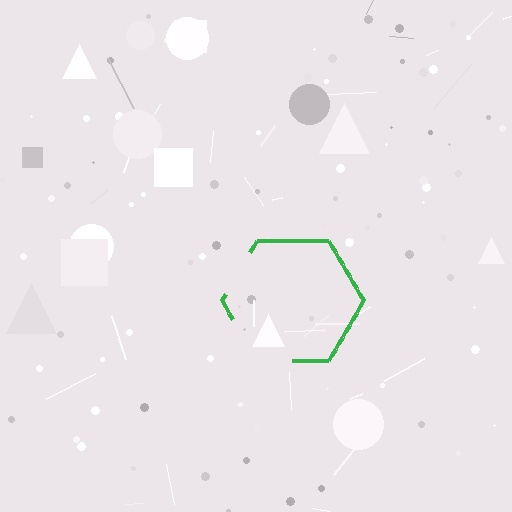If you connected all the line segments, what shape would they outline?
They would outline a hexagon.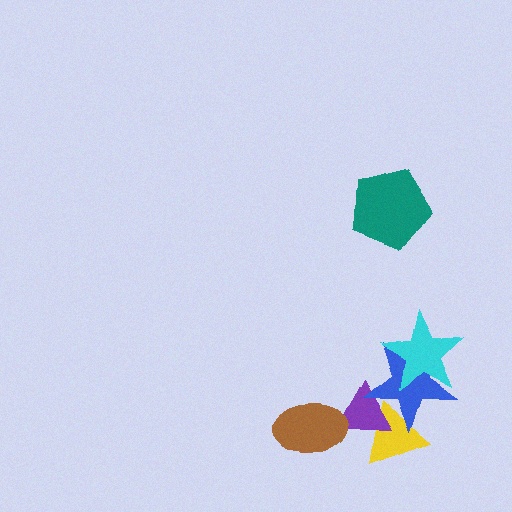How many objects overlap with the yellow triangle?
2 objects overlap with the yellow triangle.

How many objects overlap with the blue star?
3 objects overlap with the blue star.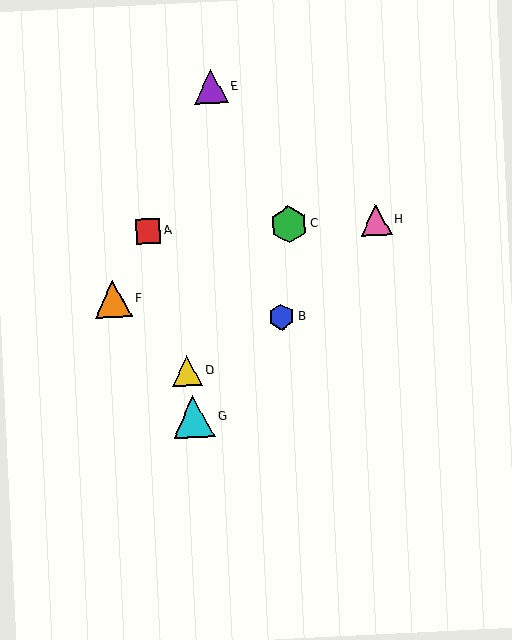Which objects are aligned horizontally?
Objects A, C, H are aligned horizontally.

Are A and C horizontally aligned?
Yes, both are at y≈232.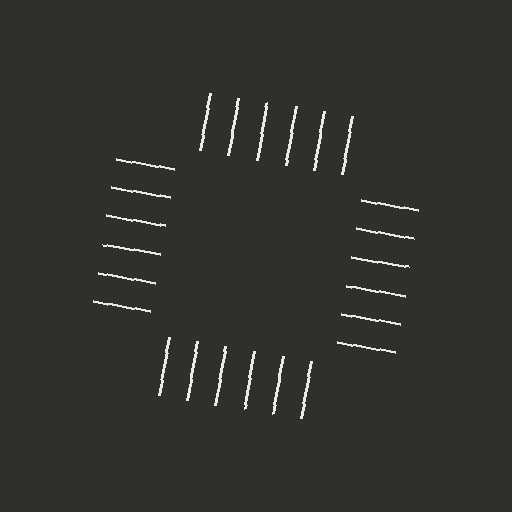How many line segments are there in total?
24 — 6 along each of the 4 edges.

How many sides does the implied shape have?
4 sides — the line-ends trace a square.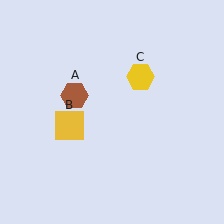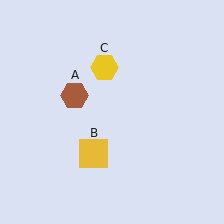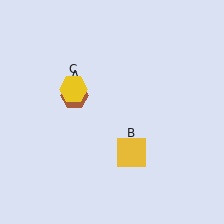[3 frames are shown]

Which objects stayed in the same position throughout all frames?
Brown hexagon (object A) remained stationary.